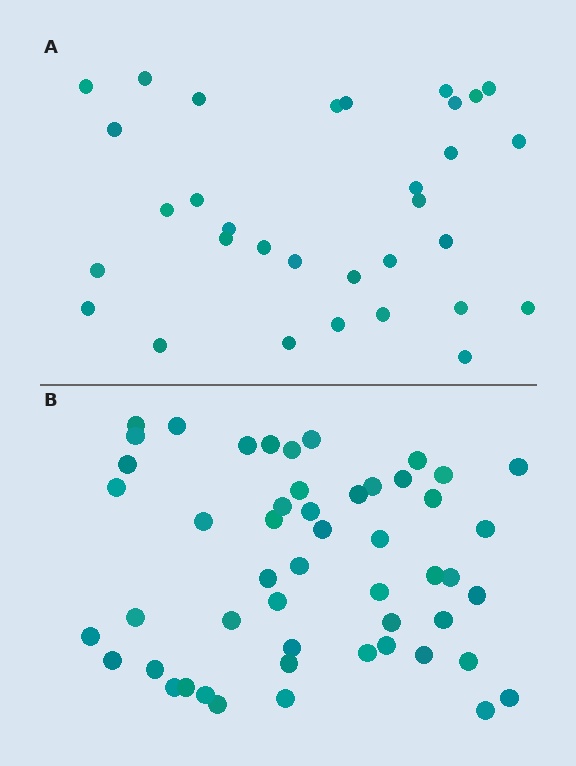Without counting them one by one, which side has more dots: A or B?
Region B (the bottom region) has more dots.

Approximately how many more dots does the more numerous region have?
Region B has approximately 20 more dots than region A.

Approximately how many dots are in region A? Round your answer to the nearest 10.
About 30 dots. (The exact count is 32, which rounds to 30.)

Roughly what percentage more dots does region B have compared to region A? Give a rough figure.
About 60% more.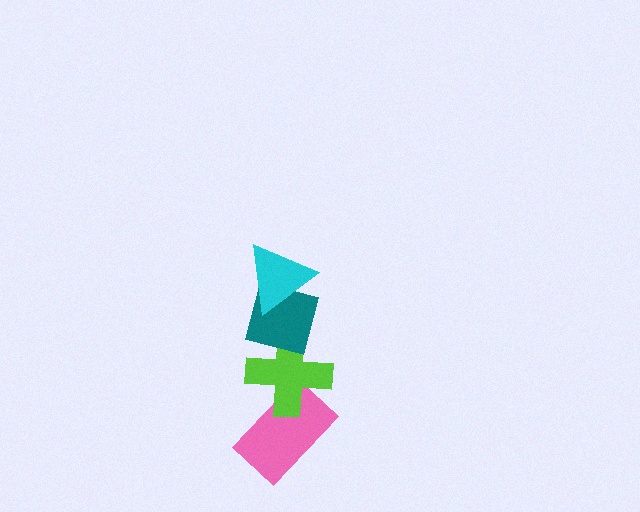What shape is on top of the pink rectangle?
The lime cross is on top of the pink rectangle.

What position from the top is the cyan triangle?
The cyan triangle is 1st from the top.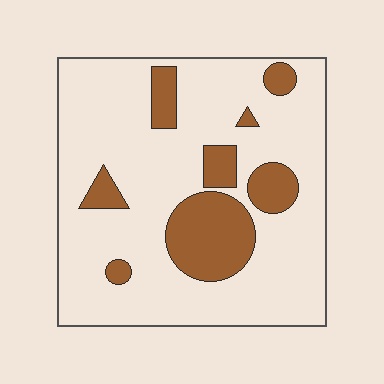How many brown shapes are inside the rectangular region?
8.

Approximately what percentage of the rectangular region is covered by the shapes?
Approximately 20%.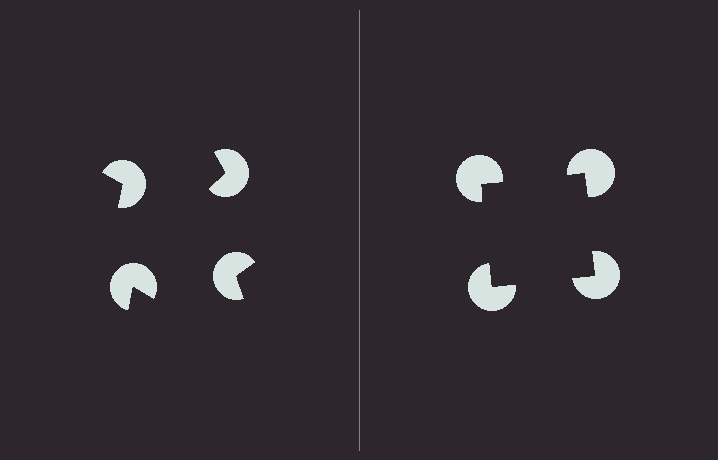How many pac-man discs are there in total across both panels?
8 — 4 on each side.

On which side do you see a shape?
An illusory square appears on the right side. On the left side the wedge cuts are rotated, so no coherent shape forms.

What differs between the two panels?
The pac-man discs are positioned identically on both sides; only the wedge orientations differ. On the right they align to a square; on the left they are misaligned.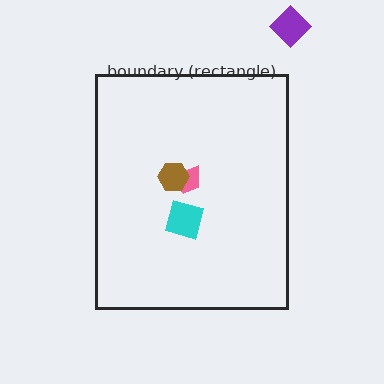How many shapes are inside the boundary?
3 inside, 1 outside.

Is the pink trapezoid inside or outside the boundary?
Inside.